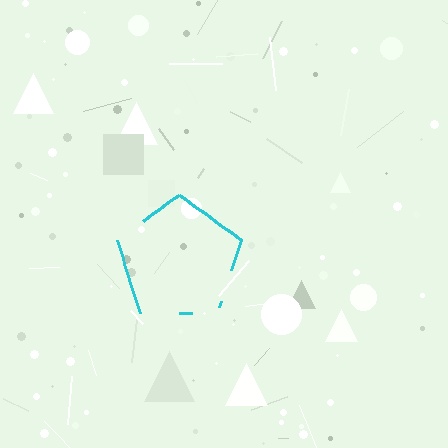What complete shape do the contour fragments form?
The contour fragments form a pentagon.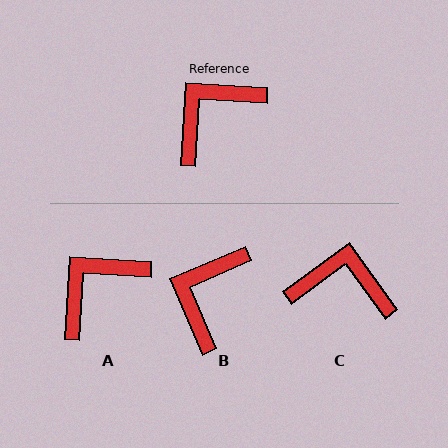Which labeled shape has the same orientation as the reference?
A.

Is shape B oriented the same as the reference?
No, it is off by about 27 degrees.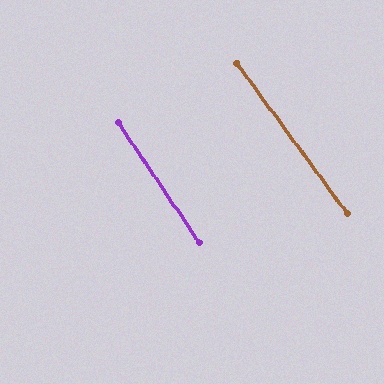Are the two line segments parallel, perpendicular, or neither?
Parallel — their directions differ by only 1.9°.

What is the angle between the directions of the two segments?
Approximately 2 degrees.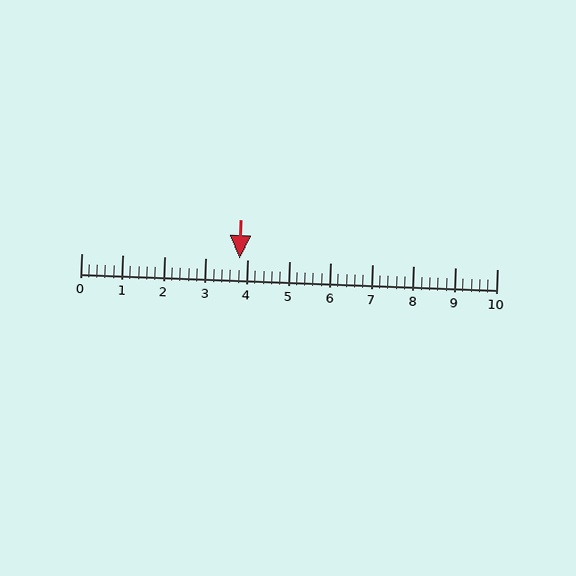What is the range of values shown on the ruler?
The ruler shows values from 0 to 10.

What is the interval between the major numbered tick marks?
The major tick marks are spaced 1 units apart.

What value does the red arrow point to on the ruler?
The red arrow points to approximately 3.8.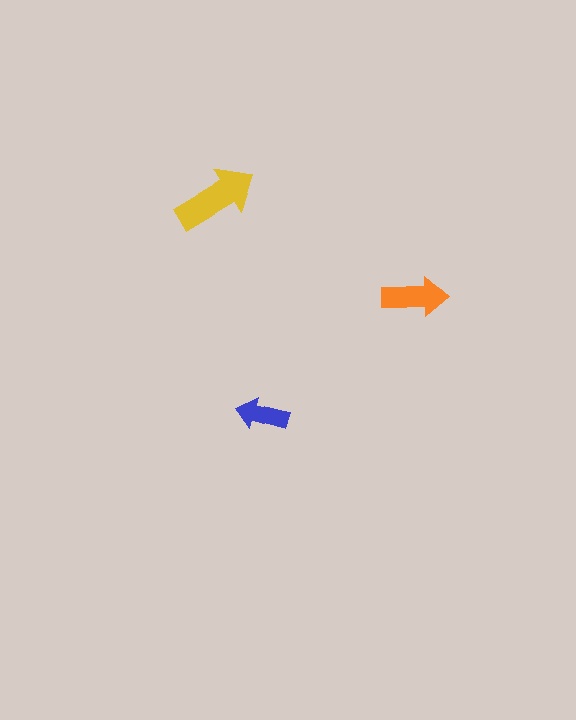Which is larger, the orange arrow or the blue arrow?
The orange one.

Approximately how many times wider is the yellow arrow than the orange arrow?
About 1.5 times wider.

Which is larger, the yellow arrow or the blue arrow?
The yellow one.